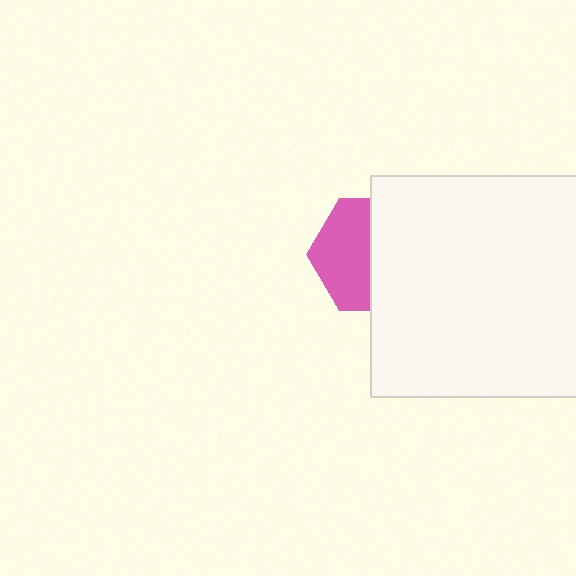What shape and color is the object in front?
The object in front is a white square.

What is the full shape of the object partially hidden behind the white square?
The partially hidden object is a pink hexagon.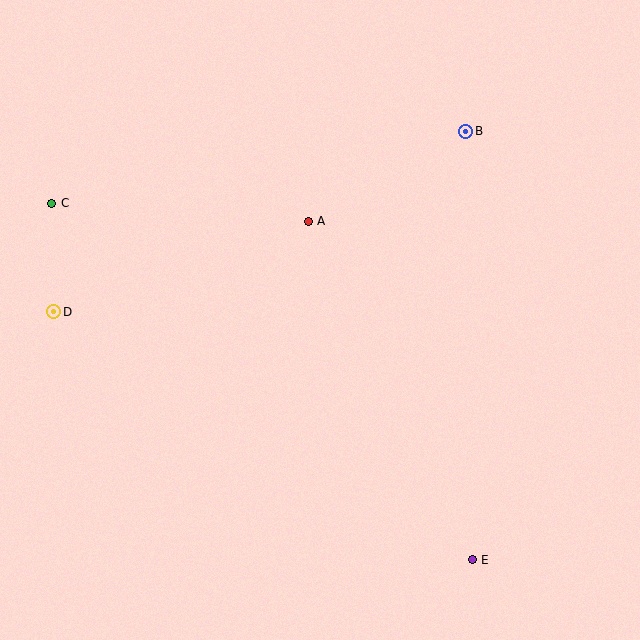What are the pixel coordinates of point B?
Point B is at (466, 131).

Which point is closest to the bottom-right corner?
Point E is closest to the bottom-right corner.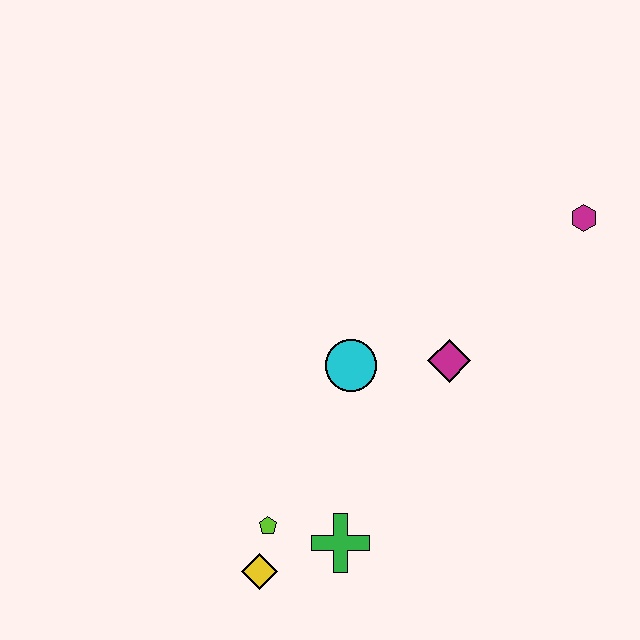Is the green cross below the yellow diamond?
No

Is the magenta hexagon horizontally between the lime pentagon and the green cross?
No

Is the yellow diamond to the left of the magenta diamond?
Yes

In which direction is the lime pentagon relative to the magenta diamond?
The lime pentagon is to the left of the magenta diamond.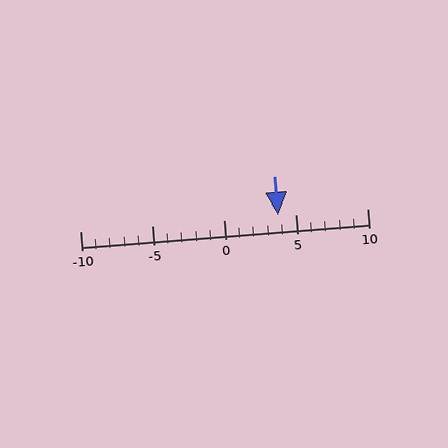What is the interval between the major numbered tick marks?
The major tick marks are spaced 5 units apart.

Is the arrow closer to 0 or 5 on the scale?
The arrow is closer to 5.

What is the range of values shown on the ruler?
The ruler shows values from -10 to 10.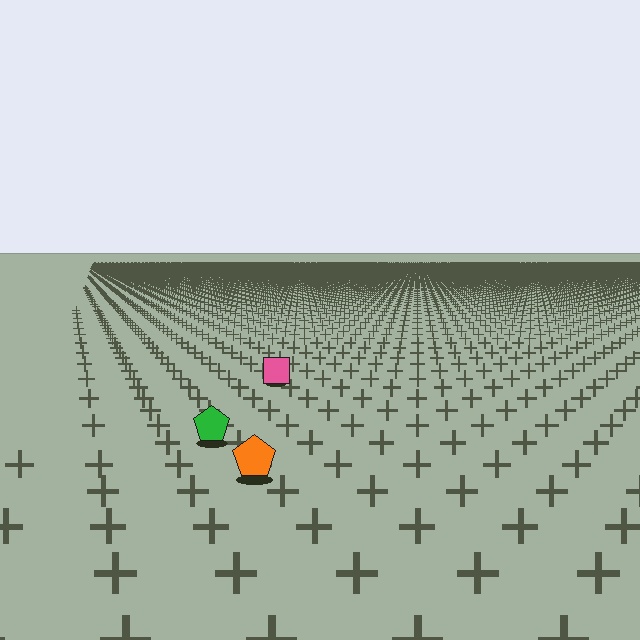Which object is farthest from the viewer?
The pink square is farthest from the viewer. It appears smaller and the ground texture around it is denser.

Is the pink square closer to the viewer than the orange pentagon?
No. The orange pentagon is closer — you can tell from the texture gradient: the ground texture is coarser near it.